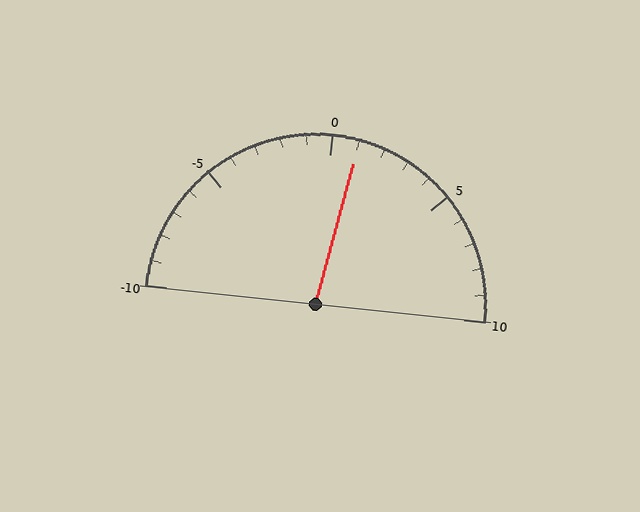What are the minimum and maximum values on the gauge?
The gauge ranges from -10 to 10.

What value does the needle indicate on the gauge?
The needle indicates approximately 1.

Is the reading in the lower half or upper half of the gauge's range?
The reading is in the upper half of the range (-10 to 10).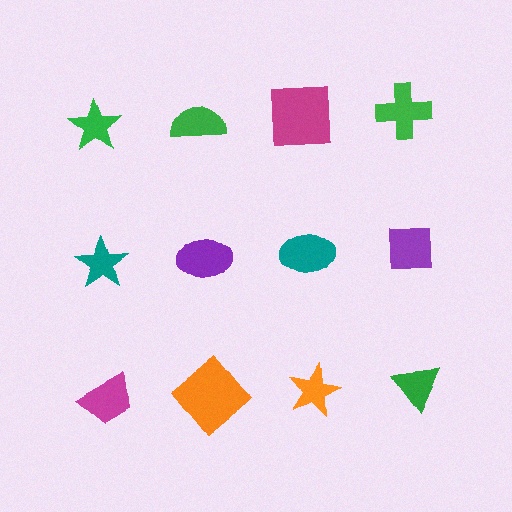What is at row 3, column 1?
A magenta trapezoid.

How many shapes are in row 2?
4 shapes.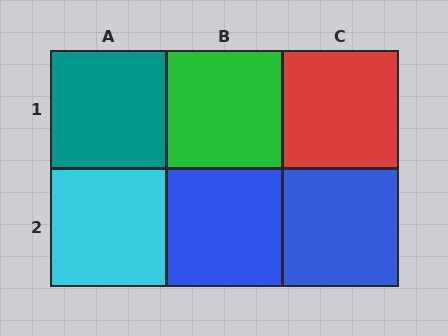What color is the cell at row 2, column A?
Cyan.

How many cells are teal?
1 cell is teal.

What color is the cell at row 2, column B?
Blue.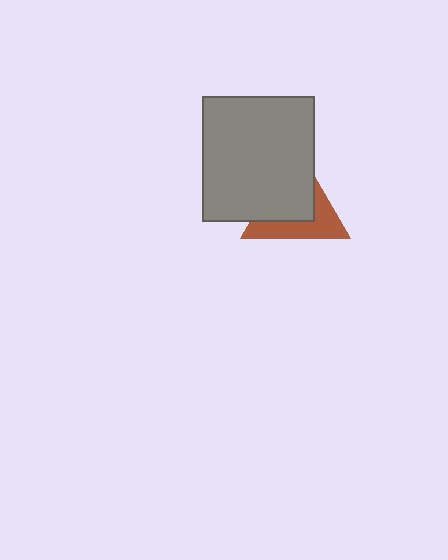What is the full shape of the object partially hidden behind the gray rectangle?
The partially hidden object is a brown triangle.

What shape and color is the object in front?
The object in front is a gray rectangle.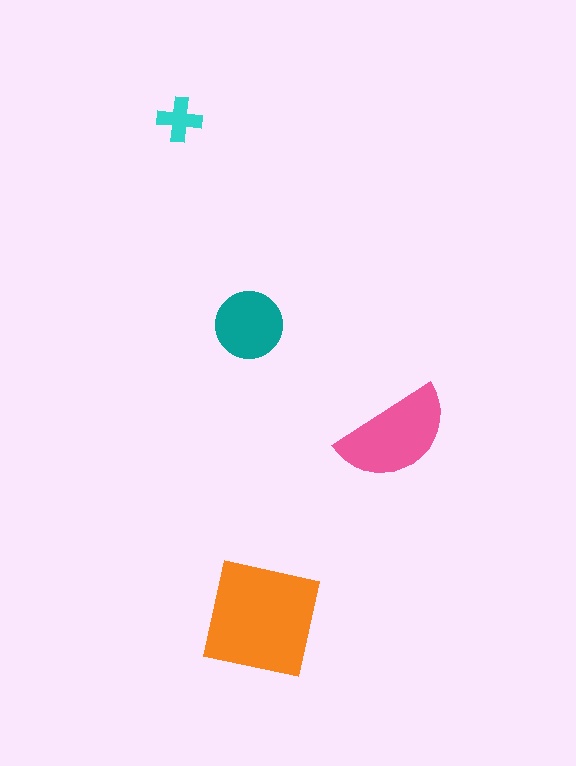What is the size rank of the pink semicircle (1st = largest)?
2nd.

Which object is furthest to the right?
The pink semicircle is rightmost.